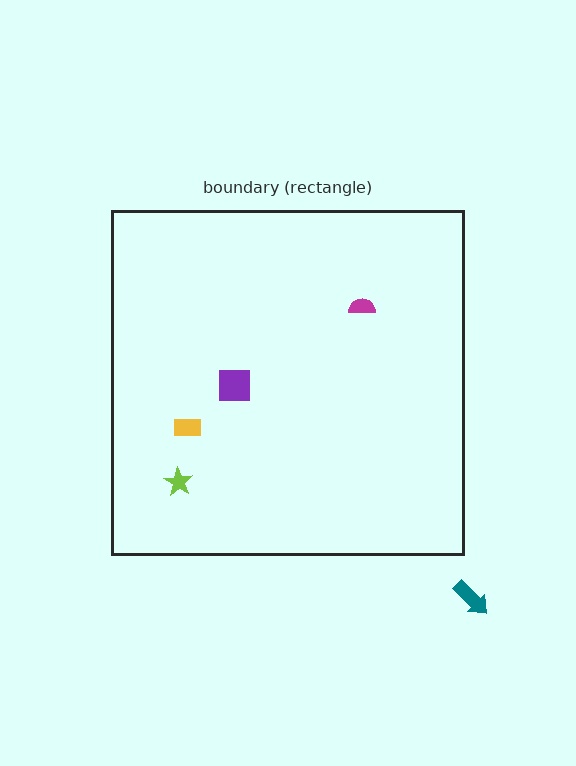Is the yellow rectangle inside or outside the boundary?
Inside.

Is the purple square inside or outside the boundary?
Inside.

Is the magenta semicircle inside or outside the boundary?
Inside.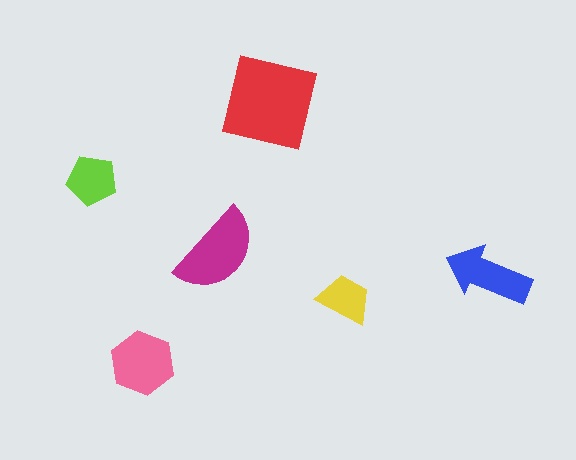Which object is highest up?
The red square is topmost.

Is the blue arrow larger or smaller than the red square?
Smaller.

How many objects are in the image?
There are 6 objects in the image.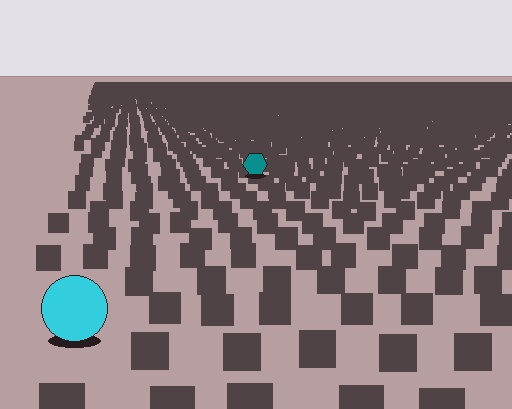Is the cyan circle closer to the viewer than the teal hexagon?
Yes. The cyan circle is closer — you can tell from the texture gradient: the ground texture is coarser near it.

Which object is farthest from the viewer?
The teal hexagon is farthest from the viewer. It appears smaller and the ground texture around it is denser.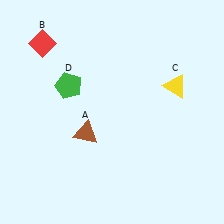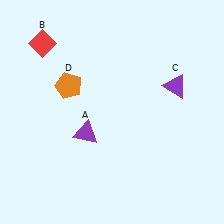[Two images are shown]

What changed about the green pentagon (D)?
In Image 1, D is green. In Image 2, it changed to orange.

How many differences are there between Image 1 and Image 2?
There are 3 differences between the two images.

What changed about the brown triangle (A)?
In Image 1, A is brown. In Image 2, it changed to purple.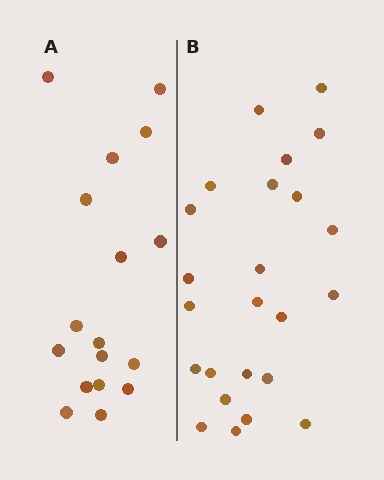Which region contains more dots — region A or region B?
Region B (the right region) has more dots.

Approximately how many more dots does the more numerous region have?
Region B has roughly 8 or so more dots than region A.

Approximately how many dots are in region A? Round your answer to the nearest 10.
About 20 dots. (The exact count is 17, which rounds to 20.)